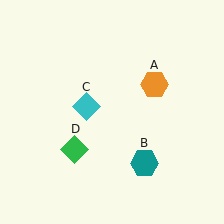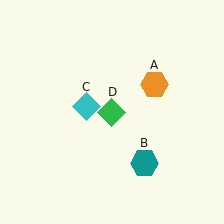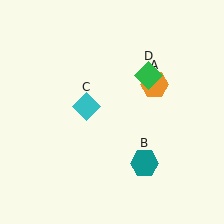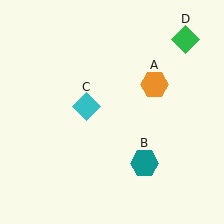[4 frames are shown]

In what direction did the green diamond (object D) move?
The green diamond (object D) moved up and to the right.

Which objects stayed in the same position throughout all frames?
Orange hexagon (object A) and teal hexagon (object B) and cyan diamond (object C) remained stationary.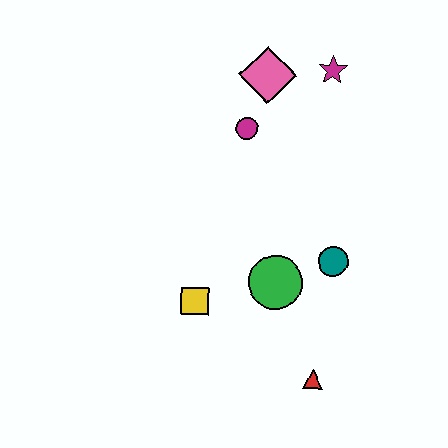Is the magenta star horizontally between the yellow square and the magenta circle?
No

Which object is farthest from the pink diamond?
The red triangle is farthest from the pink diamond.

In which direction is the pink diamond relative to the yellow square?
The pink diamond is above the yellow square.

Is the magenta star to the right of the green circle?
Yes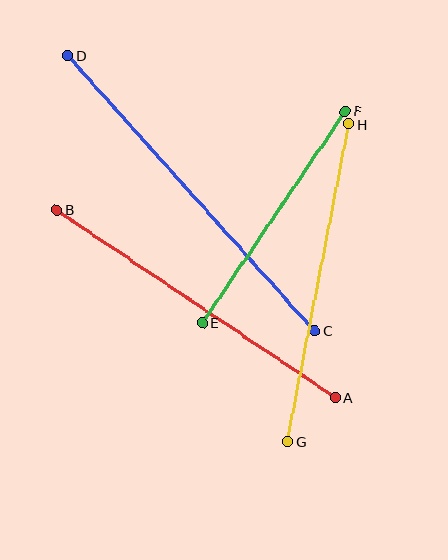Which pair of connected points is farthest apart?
Points C and D are farthest apart.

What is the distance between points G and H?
The distance is approximately 324 pixels.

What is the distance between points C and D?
The distance is approximately 370 pixels.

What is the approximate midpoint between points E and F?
The midpoint is at approximately (274, 217) pixels.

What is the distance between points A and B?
The distance is approximately 336 pixels.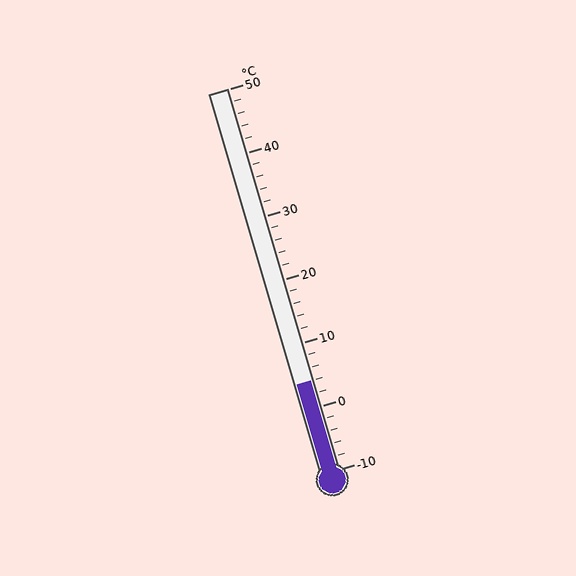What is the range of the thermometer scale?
The thermometer scale ranges from -10°C to 50°C.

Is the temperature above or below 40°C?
The temperature is below 40°C.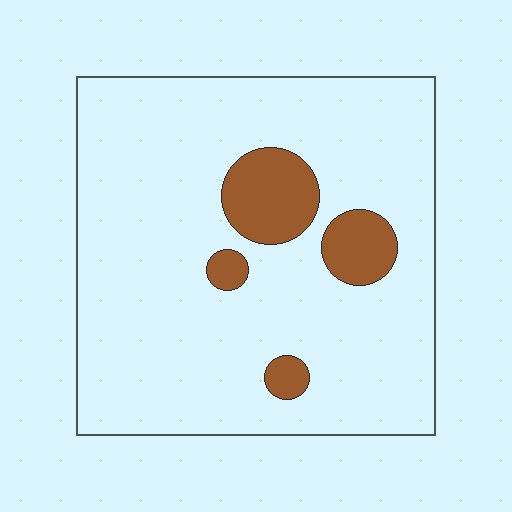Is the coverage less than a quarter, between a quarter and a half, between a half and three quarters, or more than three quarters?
Less than a quarter.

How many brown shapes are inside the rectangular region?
4.